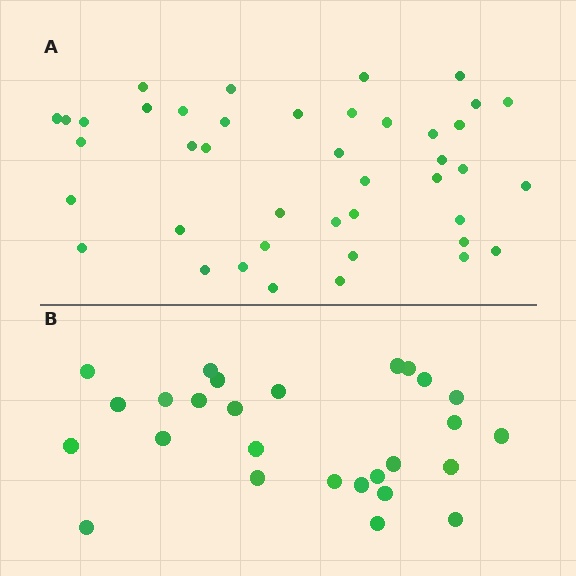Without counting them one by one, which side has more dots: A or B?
Region A (the top region) has more dots.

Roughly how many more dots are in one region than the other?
Region A has approximately 15 more dots than region B.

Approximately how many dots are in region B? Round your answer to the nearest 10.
About 30 dots. (The exact count is 27, which rounds to 30.)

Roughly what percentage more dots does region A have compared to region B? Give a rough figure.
About 55% more.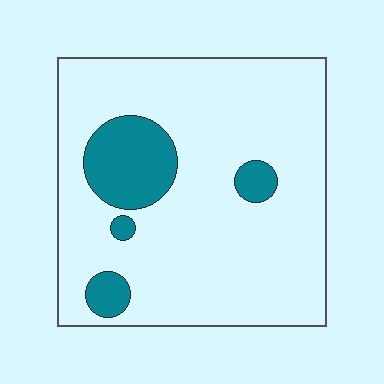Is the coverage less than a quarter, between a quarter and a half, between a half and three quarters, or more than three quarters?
Less than a quarter.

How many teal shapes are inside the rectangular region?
4.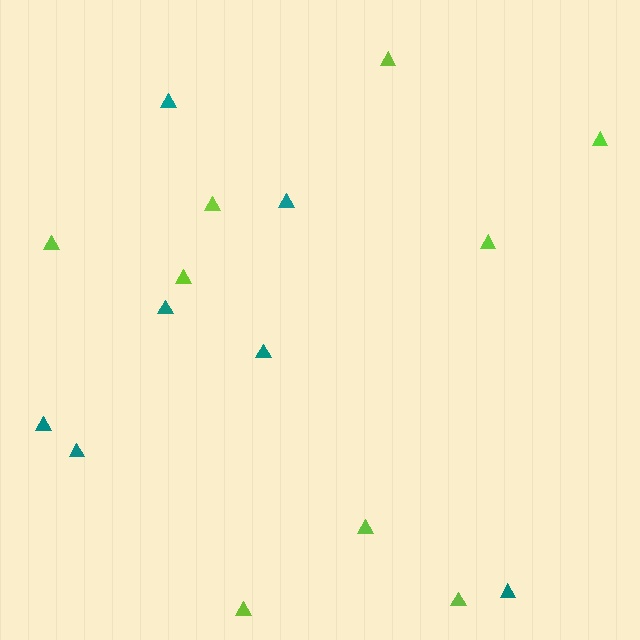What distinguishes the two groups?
There are 2 groups: one group of teal triangles (7) and one group of lime triangles (9).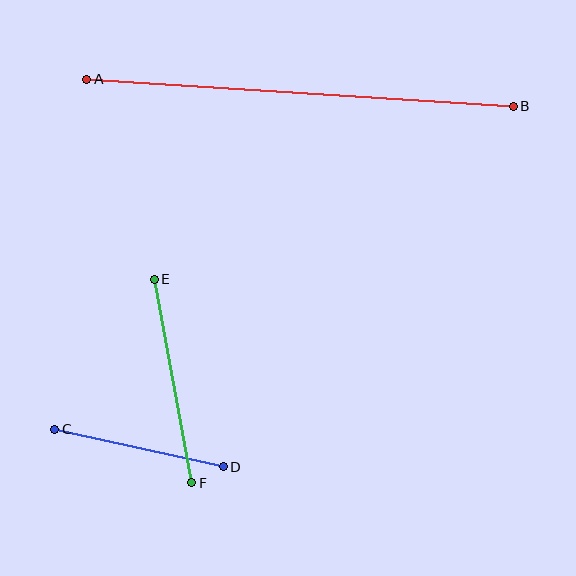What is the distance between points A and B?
The distance is approximately 427 pixels.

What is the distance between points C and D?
The distance is approximately 173 pixels.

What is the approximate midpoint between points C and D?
The midpoint is at approximately (139, 448) pixels.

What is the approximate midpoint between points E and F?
The midpoint is at approximately (173, 381) pixels.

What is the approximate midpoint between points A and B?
The midpoint is at approximately (300, 93) pixels.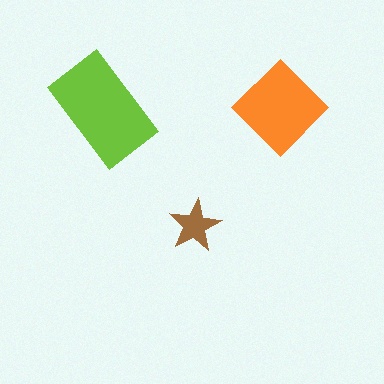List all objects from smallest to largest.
The brown star, the orange diamond, the lime rectangle.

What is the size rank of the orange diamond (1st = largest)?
2nd.